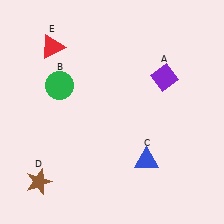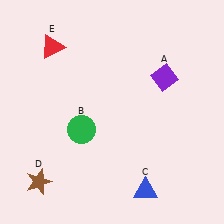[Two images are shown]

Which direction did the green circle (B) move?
The green circle (B) moved down.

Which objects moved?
The objects that moved are: the green circle (B), the blue triangle (C).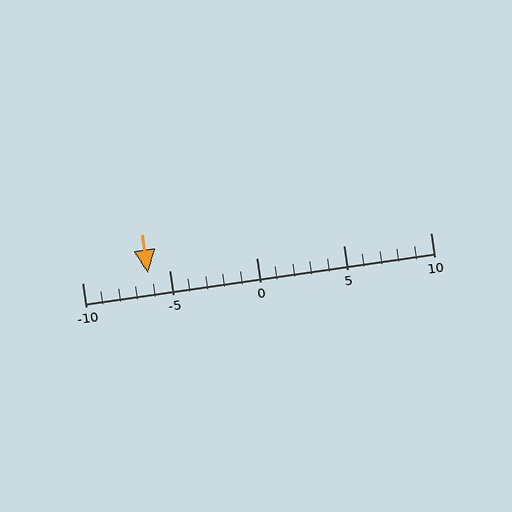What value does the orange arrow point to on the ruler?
The orange arrow points to approximately -6.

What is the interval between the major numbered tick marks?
The major tick marks are spaced 5 units apart.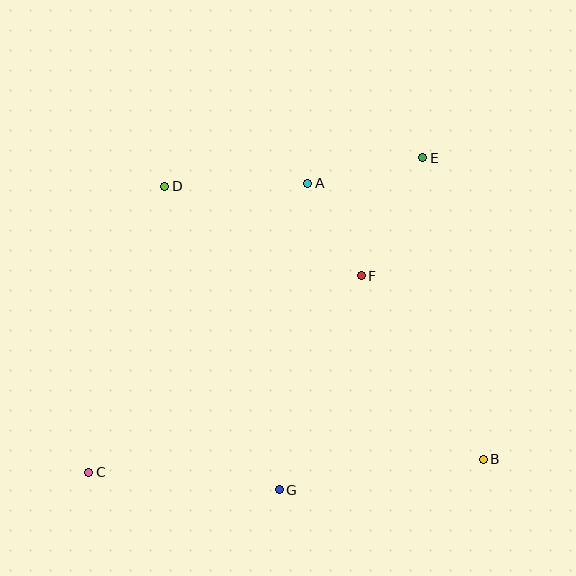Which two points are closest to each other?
Points A and F are closest to each other.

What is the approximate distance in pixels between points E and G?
The distance between E and G is approximately 362 pixels.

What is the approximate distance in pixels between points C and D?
The distance between C and D is approximately 296 pixels.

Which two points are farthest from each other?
Points C and E are farthest from each other.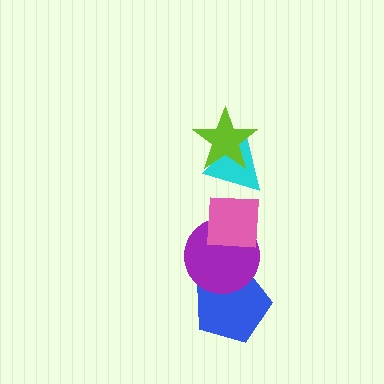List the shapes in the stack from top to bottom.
From top to bottom: the lime star, the cyan triangle, the pink square, the purple circle, the blue pentagon.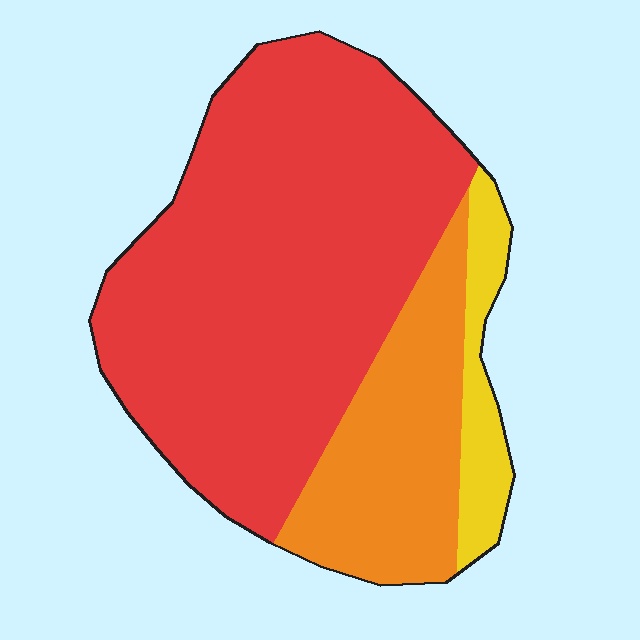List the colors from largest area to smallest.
From largest to smallest: red, orange, yellow.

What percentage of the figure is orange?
Orange takes up about one quarter (1/4) of the figure.